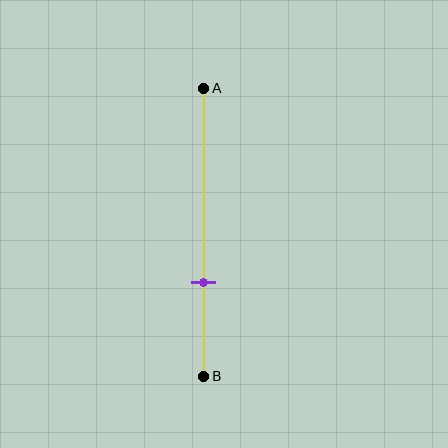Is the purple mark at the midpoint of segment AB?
No, the mark is at about 65% from A, not at the 50% midpoint.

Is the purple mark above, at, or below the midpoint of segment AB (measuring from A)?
The purple mark is below the midpoint of segment AB.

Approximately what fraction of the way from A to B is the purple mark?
The purple mark is approximately 65% of the way from A to B.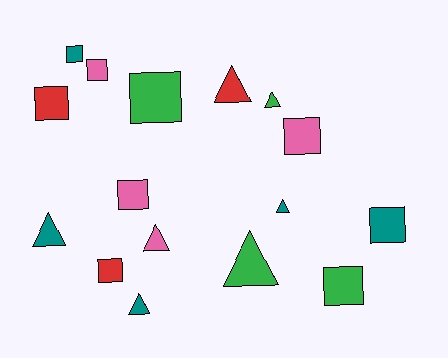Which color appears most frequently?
Teal, with 5 objects.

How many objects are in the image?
There are 16 objects.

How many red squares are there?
There are 2 red squares.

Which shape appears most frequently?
Square, with 9 objects.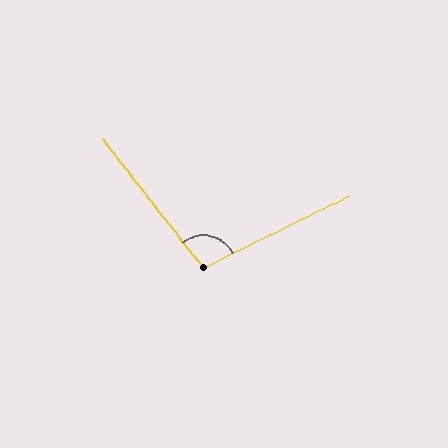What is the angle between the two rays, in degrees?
Approximately 101 degrees.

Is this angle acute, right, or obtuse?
It is obtuse.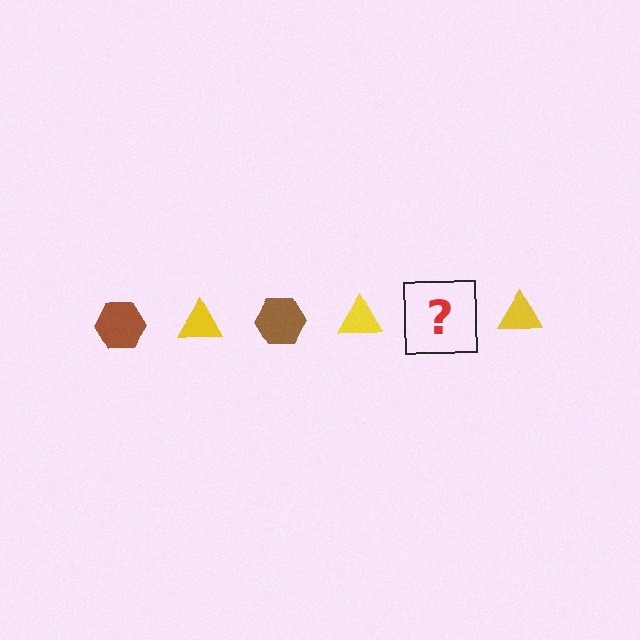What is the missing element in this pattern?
The missing element is a brown hexagon.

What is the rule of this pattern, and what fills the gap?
The rule is that the pattern alternates between brown hexagon and yellow triangle. The gap should be filled with a brown hexagon.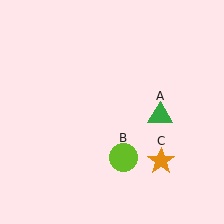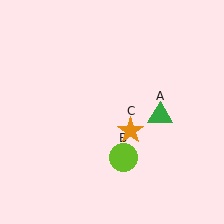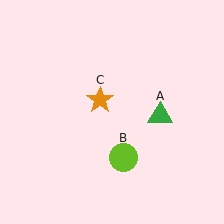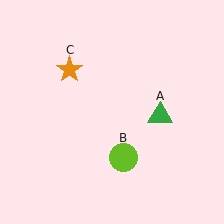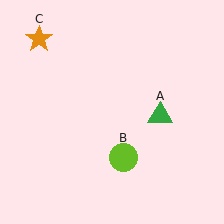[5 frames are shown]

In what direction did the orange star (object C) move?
The orange star (object C) moved up and to the left.